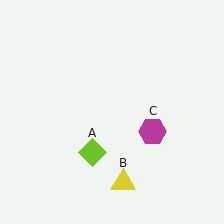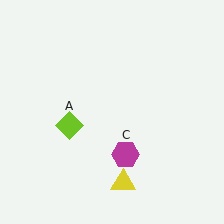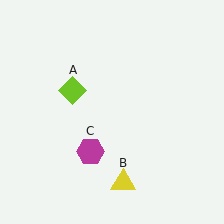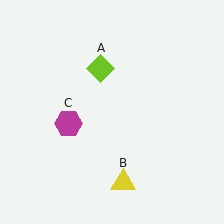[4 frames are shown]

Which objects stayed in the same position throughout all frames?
Yellow triangle (object B) remained stationary.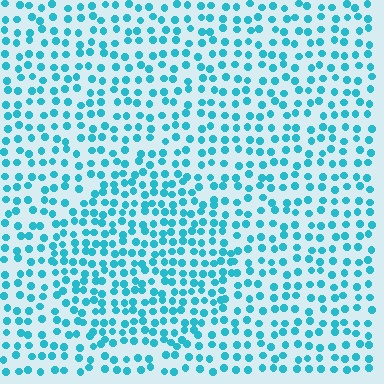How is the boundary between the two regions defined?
The boundary is defined by a change in element density (approximately 1.5x ratio). All elements are the same color, size, and shape.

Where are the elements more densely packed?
The elements are more densely packed inside the circle boundary.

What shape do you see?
I see a circle.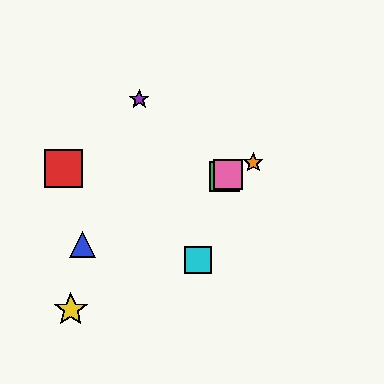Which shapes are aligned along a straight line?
The blue triangle, the green square, the orange star, the pink square are aligned along a straight line.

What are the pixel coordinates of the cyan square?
The cyan square is at (198, 260).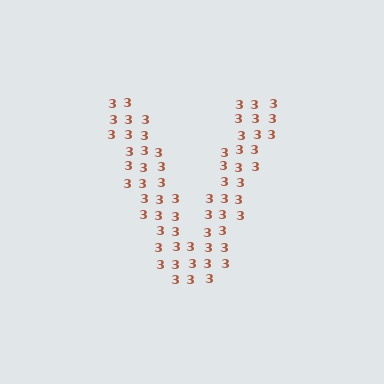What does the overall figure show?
The overall figure shows the letter V.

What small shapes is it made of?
It is made of small digit 3's.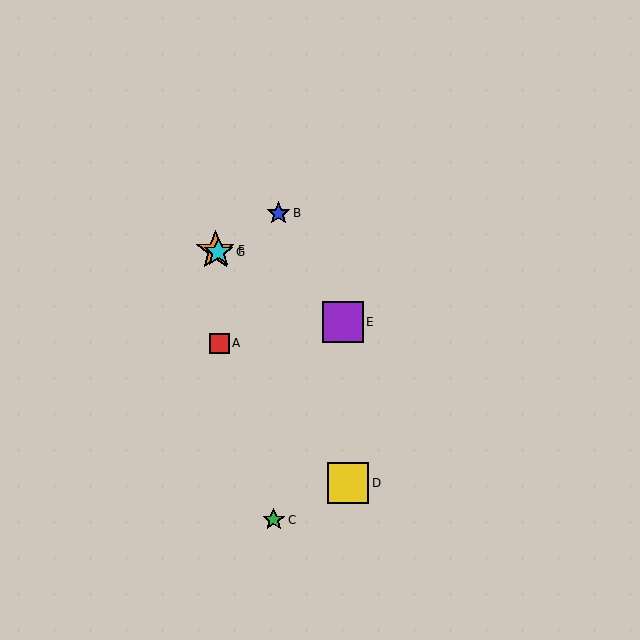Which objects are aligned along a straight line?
Objects E, F, G are aligned along a straight line.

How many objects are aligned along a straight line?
3 objects (E, F, G) are aligned along a straight line.